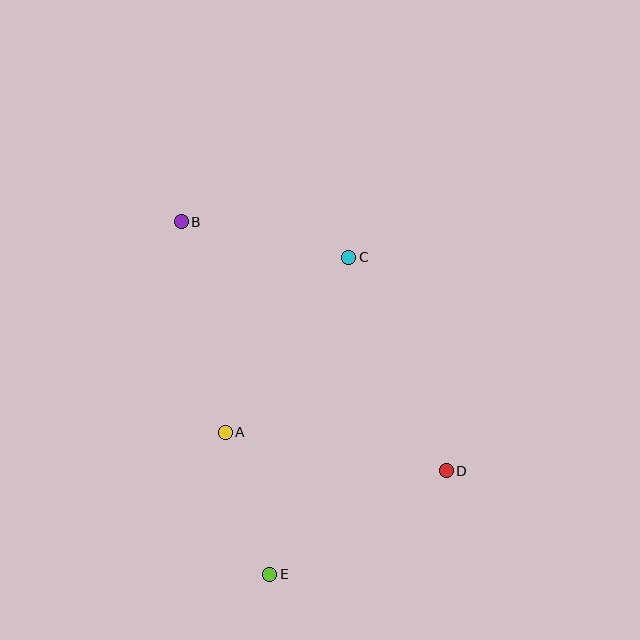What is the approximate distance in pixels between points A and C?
The distance between A and C is approximately 214 pixels.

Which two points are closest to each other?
Points A and E are closest to each other.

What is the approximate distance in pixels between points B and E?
The distance between B and E is approximately 363 pixels.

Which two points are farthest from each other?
Points B and D are farthest from each other.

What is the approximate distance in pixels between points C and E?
The distance between C and E is approximately 327 pixels.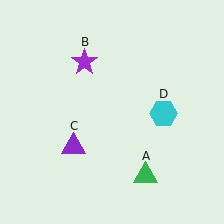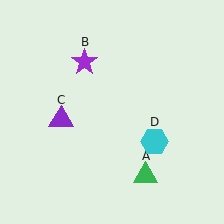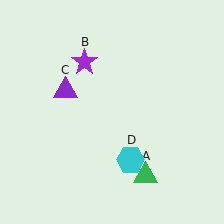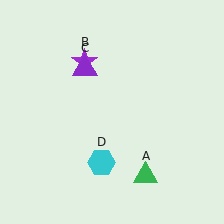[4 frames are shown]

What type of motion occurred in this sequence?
The purple triangle (object C), cyan hexagon (object D) rotated clockwise around the center of the scene.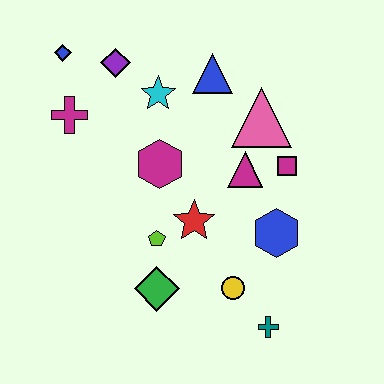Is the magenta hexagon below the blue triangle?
Yes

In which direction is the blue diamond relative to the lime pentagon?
The blue diamond is above the lime pentagon.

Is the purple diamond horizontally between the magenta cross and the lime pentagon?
Yes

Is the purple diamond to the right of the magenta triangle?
No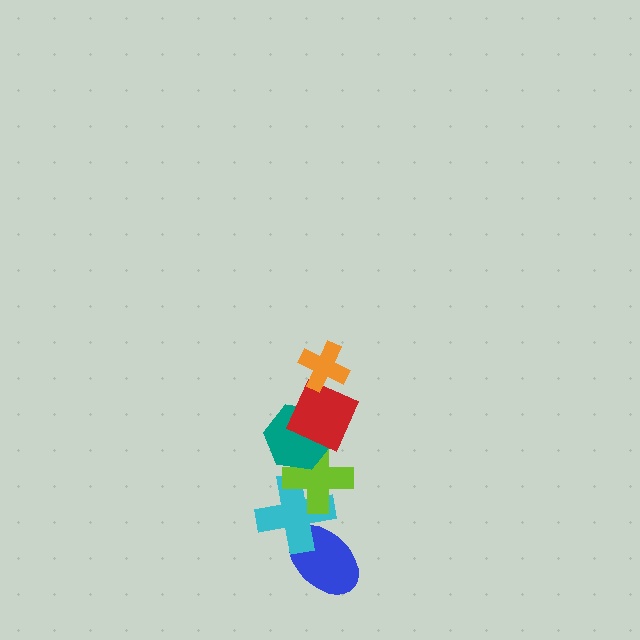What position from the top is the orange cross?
The orange cross is 1st from the top.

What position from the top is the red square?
The red square is 2nd from the top.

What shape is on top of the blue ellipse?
The cyan cross is on top of the blue ellipse.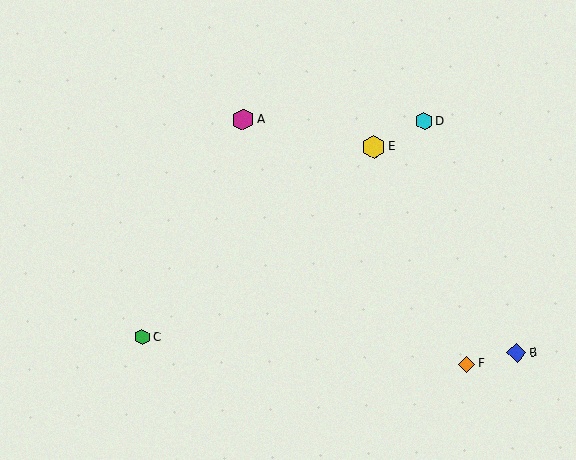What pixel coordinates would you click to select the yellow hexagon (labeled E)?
Click at (374, 147) to select the yellow hexagon E.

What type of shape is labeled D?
Shape D is a cyan hexagon.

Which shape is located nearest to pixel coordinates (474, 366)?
The orange diamond (labeled F) at (467, 364) is nearest to that location.